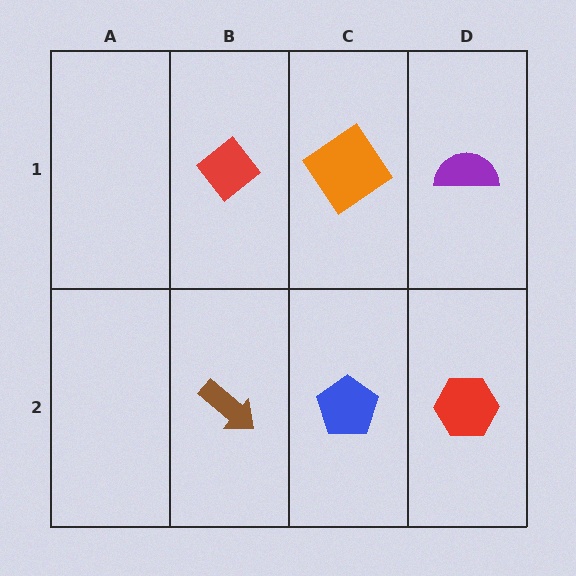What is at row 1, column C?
An orange diamond.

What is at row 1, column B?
A red diamond.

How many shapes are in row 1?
3 shapes.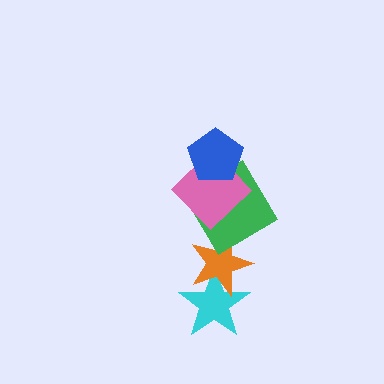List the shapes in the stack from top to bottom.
From top to bottom: the blue pentagon, the pink diamond, the green diamond, the orange star, the cyan star.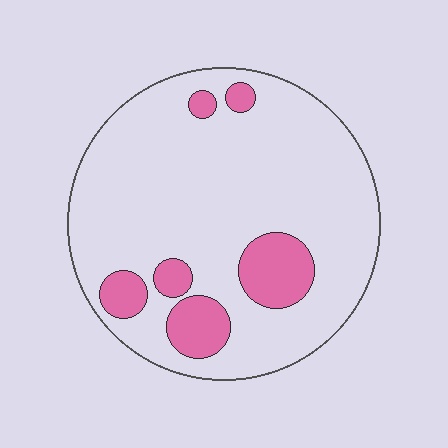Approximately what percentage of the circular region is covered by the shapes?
Approximately 15%.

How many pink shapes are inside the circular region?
6.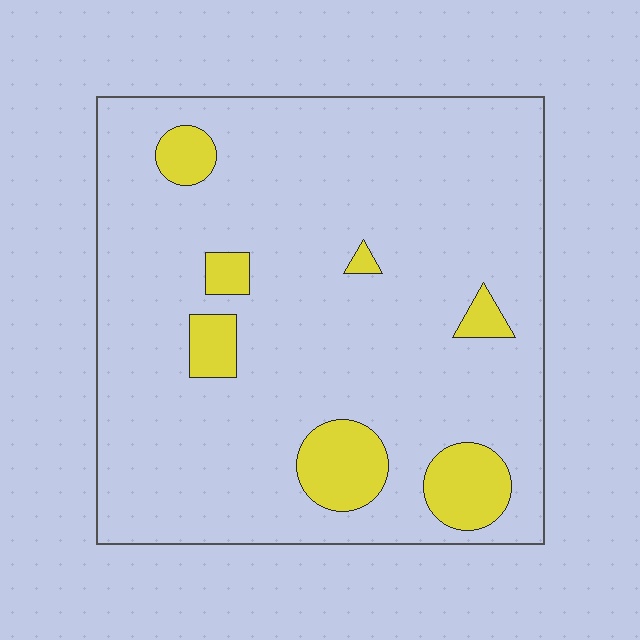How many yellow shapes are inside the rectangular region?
7.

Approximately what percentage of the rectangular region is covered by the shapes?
Approximately 10%.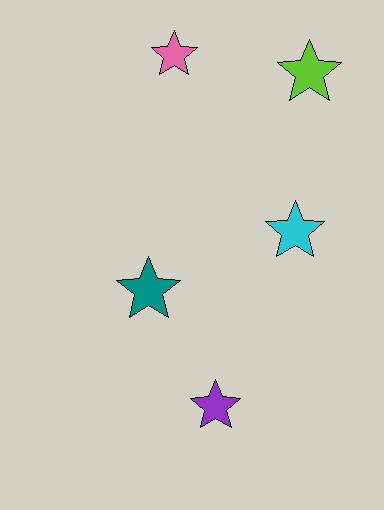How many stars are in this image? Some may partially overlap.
There are 5 stars.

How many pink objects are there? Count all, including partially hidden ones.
There is 1 pink object.